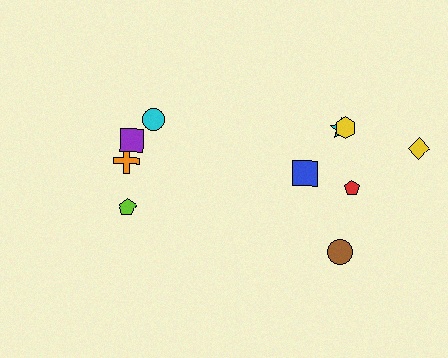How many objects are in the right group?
There are 6 objects.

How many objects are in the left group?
There are 4 objects.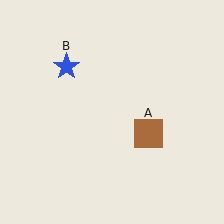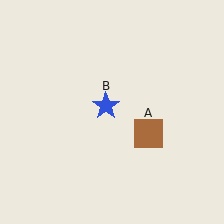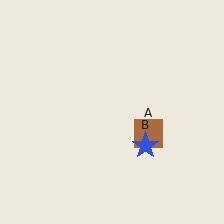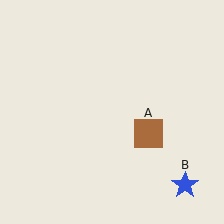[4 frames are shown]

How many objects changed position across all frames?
1 object changed position: blue star (object B).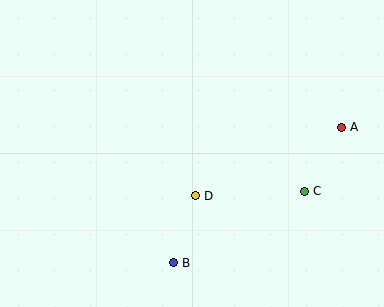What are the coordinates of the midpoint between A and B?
The midpoint between A and B is at (257, 195).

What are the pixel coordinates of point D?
Point D is at (195, 196).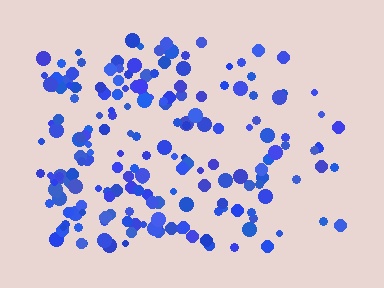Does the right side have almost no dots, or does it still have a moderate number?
Still a moderate number, just noticeably fewer than the left.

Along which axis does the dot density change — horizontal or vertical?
Horizontal.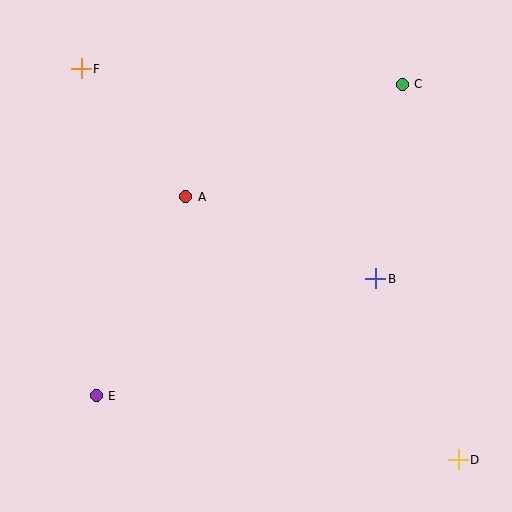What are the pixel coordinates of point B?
Point B is at (376, 279).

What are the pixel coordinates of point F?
Point F is at (81, 69).